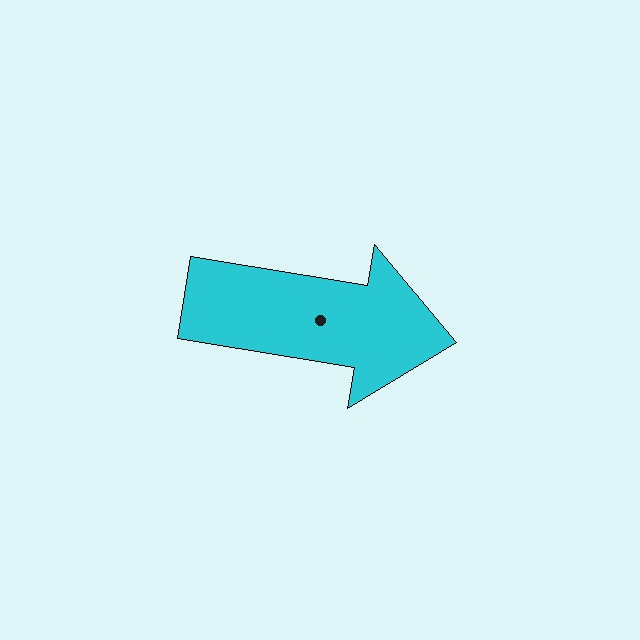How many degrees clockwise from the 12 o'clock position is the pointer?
Approximately 99 degrees.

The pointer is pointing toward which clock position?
Roughly 3 o'clock.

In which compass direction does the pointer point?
East.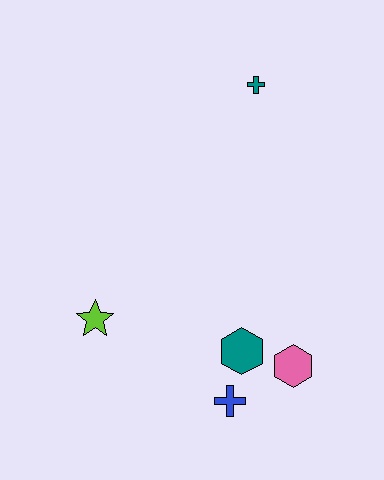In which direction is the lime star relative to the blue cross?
The lime star is to the left of the blue cross.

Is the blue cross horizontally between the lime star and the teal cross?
Yes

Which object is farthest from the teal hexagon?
The teal cross is farthest from the teal hexagon.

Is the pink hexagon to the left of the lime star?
No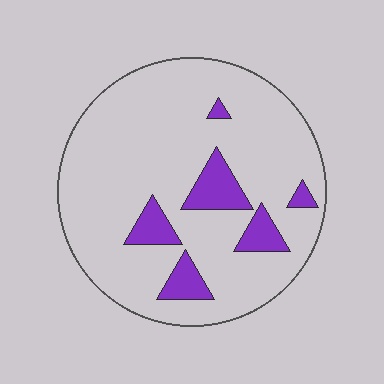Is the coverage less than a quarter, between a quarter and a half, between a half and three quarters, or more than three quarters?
Less than a quarter.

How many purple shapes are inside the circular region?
6.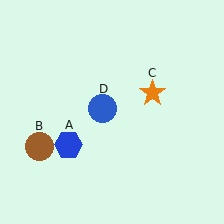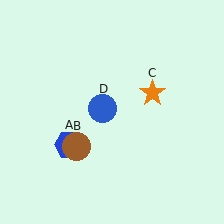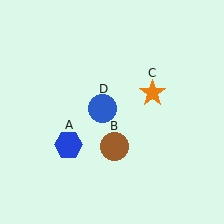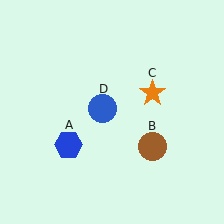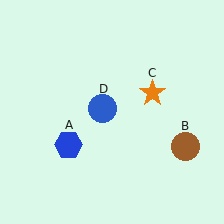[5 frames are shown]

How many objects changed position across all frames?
1 object changed position: brown circle (object B).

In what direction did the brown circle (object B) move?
The brown circle (object B) moved right.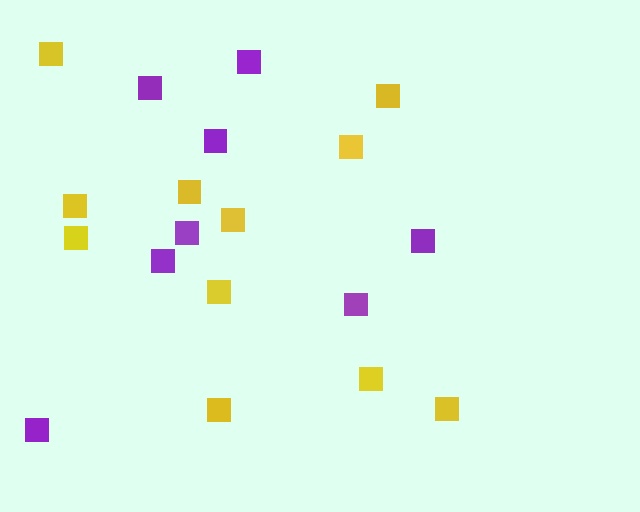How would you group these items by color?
There are 2 groups: one group of yellow squares (11) and one group of purple squares (8).